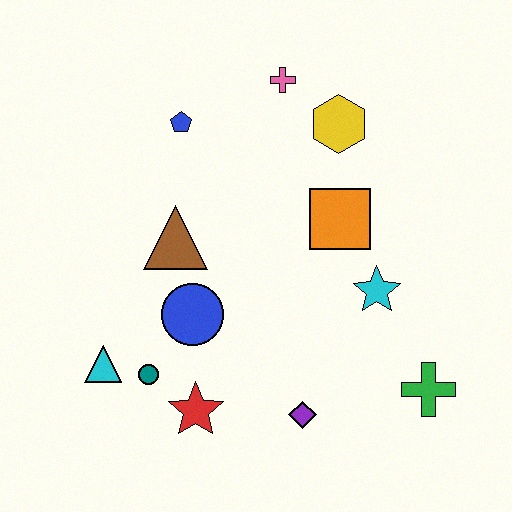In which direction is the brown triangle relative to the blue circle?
The brown triangle is above the blue circle.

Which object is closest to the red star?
The teal circle is closest to the red star.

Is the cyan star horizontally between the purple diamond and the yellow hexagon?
No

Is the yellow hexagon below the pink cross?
Yes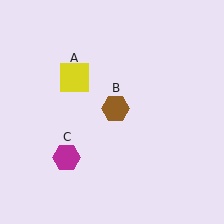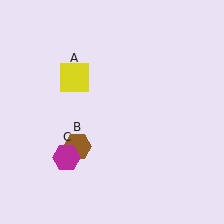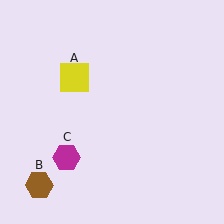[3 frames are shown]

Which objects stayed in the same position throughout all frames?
Yellow square (object A) and magenta hexagon (object C) remained stationary.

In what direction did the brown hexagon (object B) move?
The brown hexagon (object B) moved down and to the left.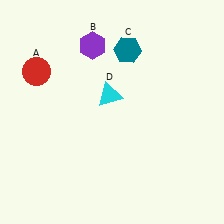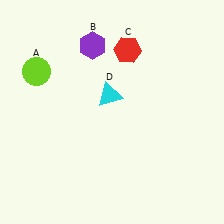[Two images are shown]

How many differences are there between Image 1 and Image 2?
There are 2 differences between the two images.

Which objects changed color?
A changed from red to lime. C changed from teal to red.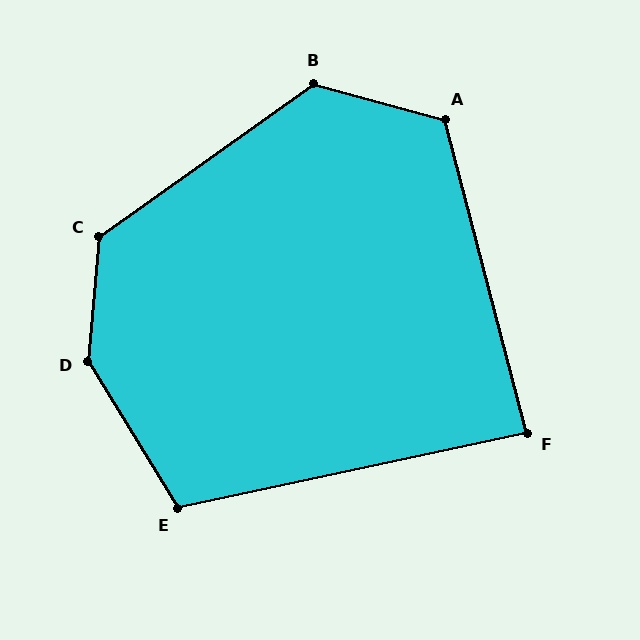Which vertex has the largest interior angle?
D, at approximately 143 degrees.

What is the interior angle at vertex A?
Approximately 120 degrees (obtuse).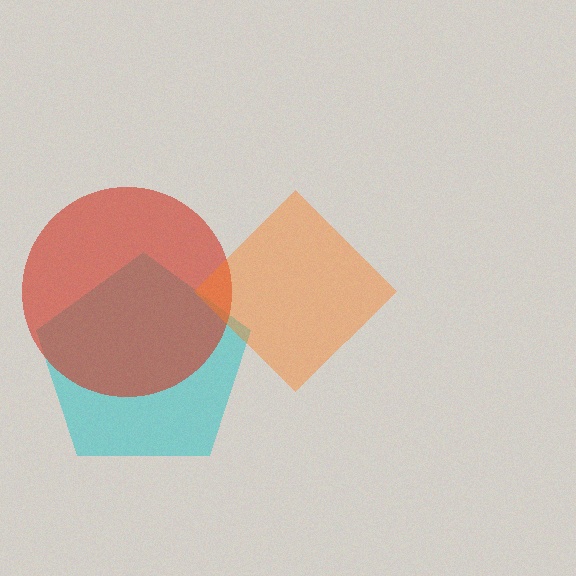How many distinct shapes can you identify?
There are 3 distinct shapes: a cyan pentagon, a red circle, an orange diamond.